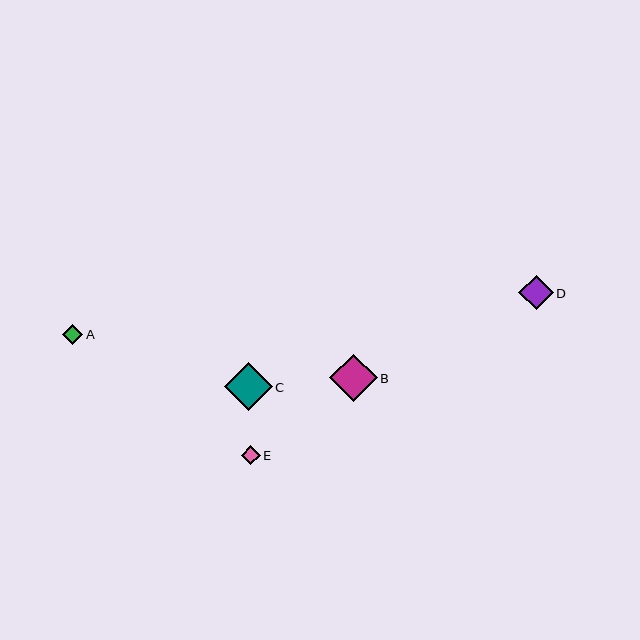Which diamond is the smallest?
Diamond E is the smallest with a size of approximately 19 pixels.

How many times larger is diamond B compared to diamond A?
Diamond B is approximately 2.3 times the size of diamond A.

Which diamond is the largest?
Diamond C is the largest with a size of approximately 48 pixels.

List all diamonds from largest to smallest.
From largest to smallest: C, B, D, A, E.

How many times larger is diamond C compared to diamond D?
Diamond C is approximately 1.4 times the size of diamond D.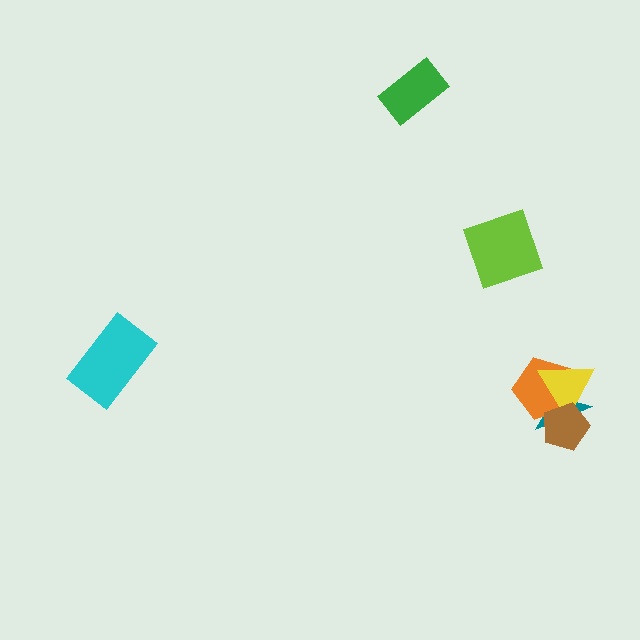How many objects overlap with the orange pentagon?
3 objects overlap with the orange pentagon.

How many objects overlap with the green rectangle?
0 objects overlap with the green rectangle.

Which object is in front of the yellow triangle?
The brown pentagon is in front of the yellow triangle.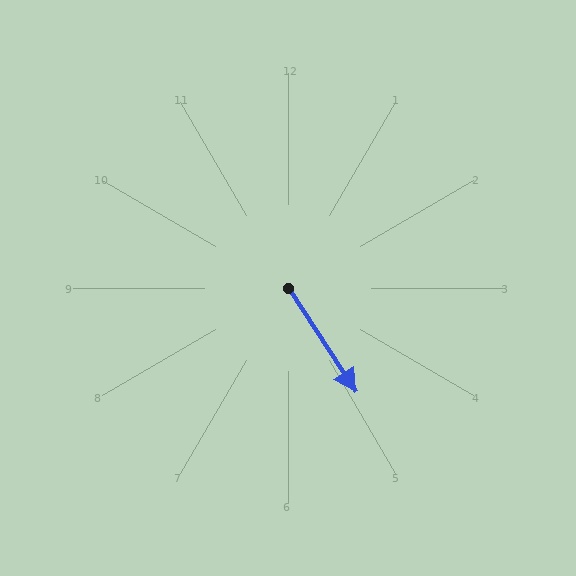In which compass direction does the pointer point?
Southeast.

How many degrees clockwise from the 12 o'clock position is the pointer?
Approximately 147 degrees.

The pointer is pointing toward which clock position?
Roughly 5 o'clock.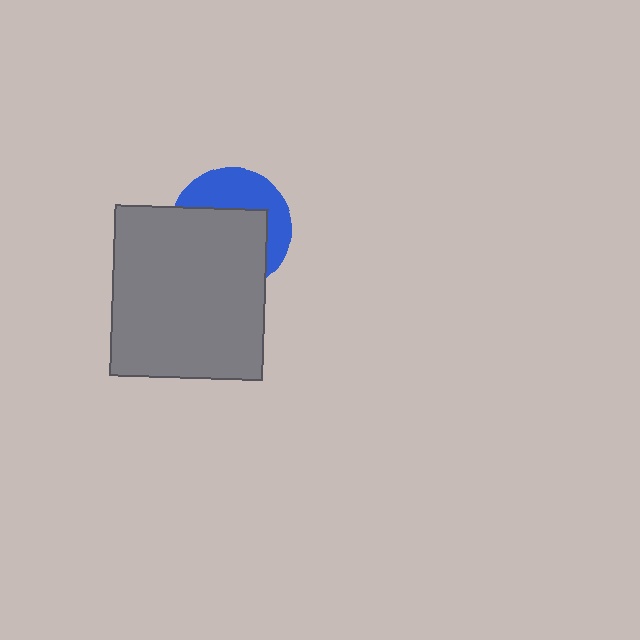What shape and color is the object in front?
The object in front is a gray rectangle.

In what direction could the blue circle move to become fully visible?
The blue circle could move up. That would shift it out from behind the gray rectangle entirely.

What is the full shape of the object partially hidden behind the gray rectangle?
The partially hidden object is a blue circle.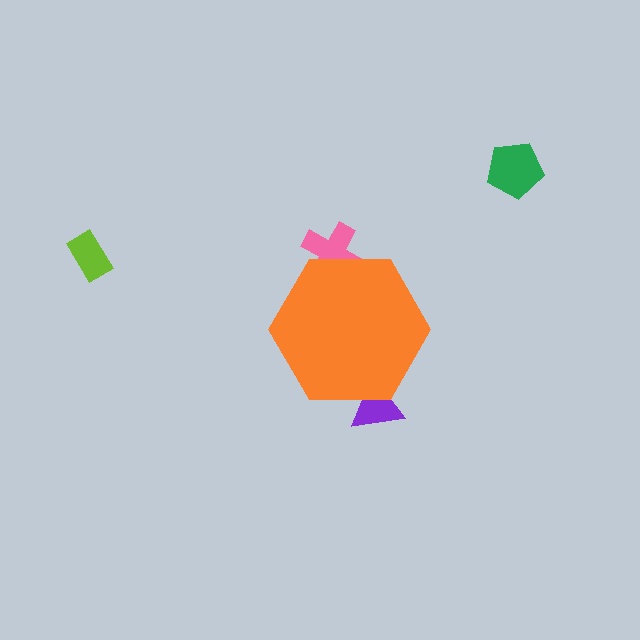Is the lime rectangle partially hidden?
No, the lime rectangle is fully visible.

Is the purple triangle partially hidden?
Yes, the purple triangle is partially hidden behind the orange hexagon.